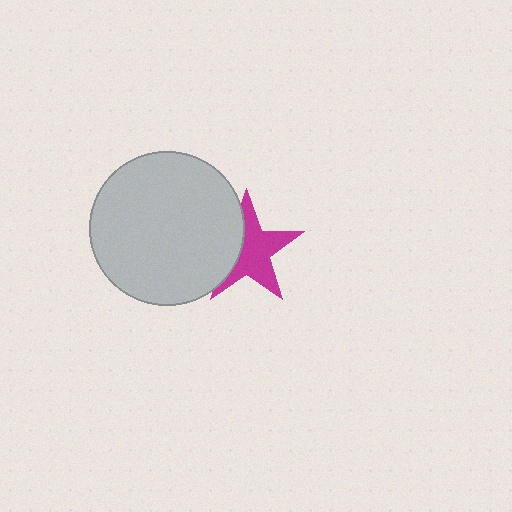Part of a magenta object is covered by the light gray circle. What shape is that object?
It is a star.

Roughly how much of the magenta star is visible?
Most of it is visible (roughly 65%).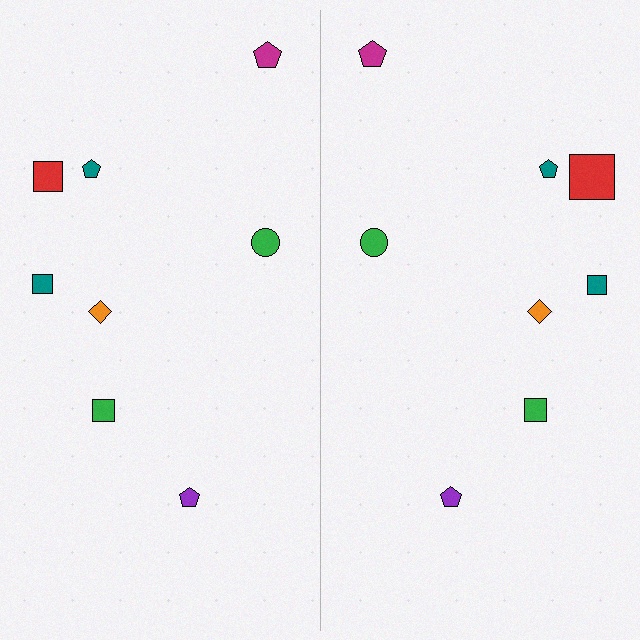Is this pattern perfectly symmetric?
No, the pattern is not perfectly symmetric. The red square on the right side has a different size than its mirror counterpart.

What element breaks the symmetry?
The red square on the right side has a different size than its mirror counterpart.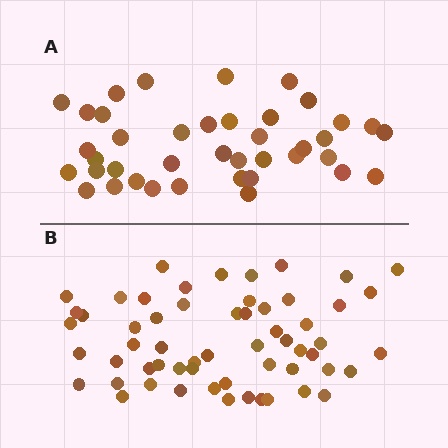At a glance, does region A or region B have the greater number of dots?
Region B (the bottom region) has more dots.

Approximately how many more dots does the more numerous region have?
Region B has approximately 20 more dots than region A.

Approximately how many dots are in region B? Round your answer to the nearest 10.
About 60 dots. (The exact count is 58, which rounds to 60.)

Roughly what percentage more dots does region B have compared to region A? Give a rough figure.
About 45% more.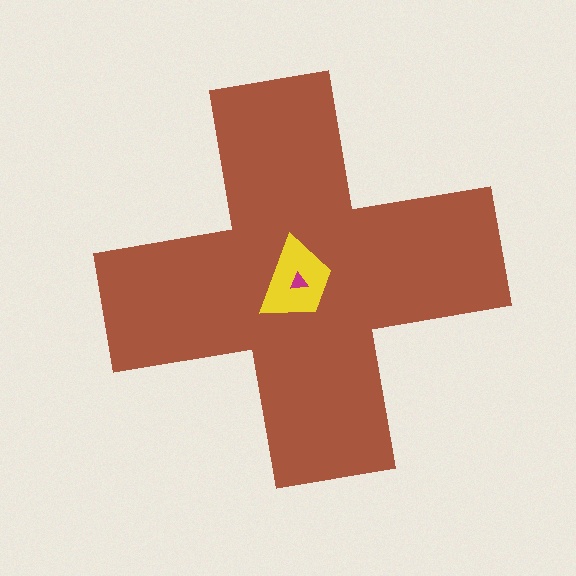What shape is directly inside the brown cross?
The yellow trapezoid.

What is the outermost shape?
The brown cross.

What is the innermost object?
The magenta triangle.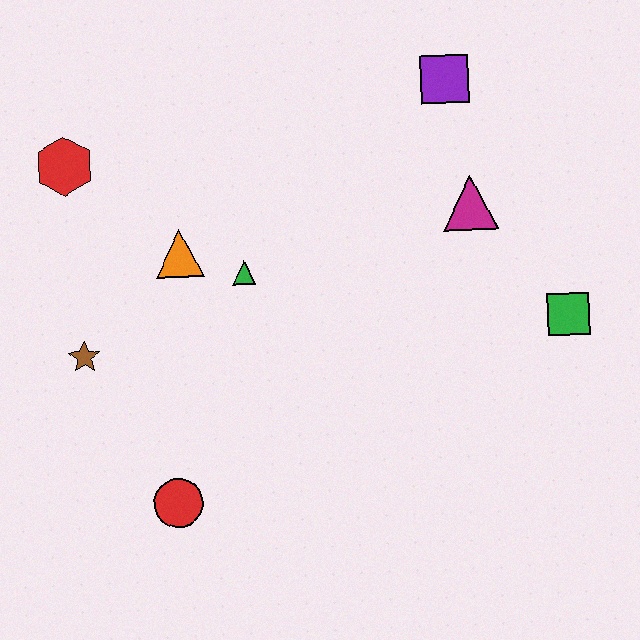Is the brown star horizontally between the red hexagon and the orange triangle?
Yes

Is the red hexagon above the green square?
Yes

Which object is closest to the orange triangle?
The green triangle is closest to the orange triangle.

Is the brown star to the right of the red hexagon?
Yes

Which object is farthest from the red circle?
The purple square is farthest from the red circle.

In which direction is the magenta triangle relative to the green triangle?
The magenta triangle is to the right of the green triangle.